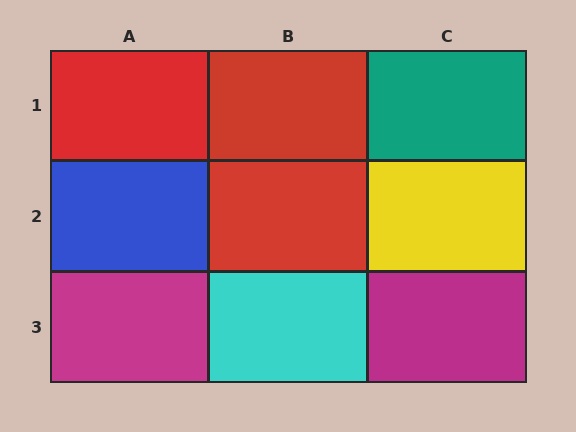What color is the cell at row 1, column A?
Red.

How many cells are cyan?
1 cell is cyan.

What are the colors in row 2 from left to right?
Blue, red, yellow.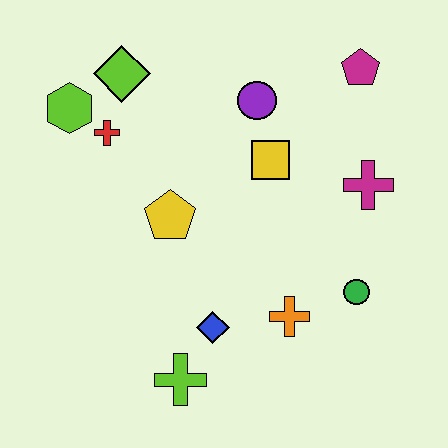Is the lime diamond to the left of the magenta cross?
Yes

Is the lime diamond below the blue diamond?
No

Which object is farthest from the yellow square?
The lime cross is farthest from the yellow square.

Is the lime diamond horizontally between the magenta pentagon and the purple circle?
No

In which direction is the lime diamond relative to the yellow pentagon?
The lime diamond is above the yellow pentagon.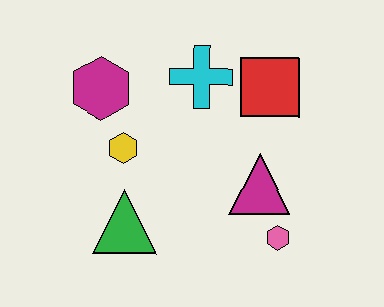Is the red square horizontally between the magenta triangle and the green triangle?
No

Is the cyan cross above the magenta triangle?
Yes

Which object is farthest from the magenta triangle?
The magenta hexagon is farthest from the magenta triangle.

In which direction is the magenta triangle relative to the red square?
The magenta triangle is below the red square.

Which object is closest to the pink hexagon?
The magenta triangle is closest to the pink hexagon.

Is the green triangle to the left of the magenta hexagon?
No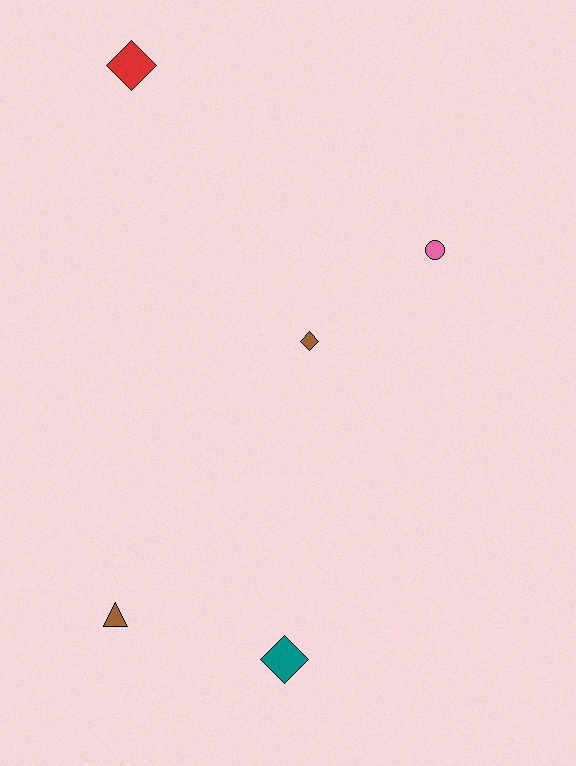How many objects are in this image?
There are 5 objects.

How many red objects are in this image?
There is 1 red object.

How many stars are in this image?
There are no stars.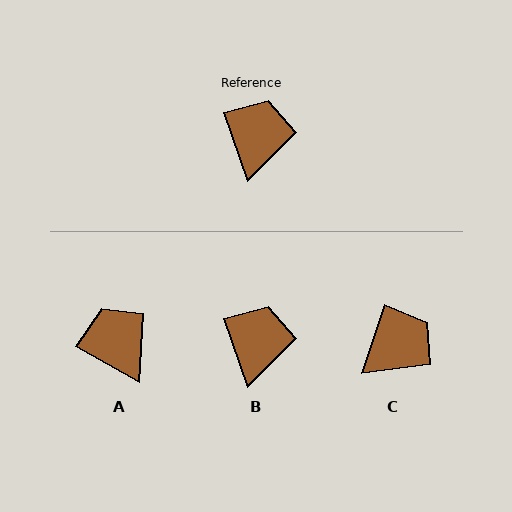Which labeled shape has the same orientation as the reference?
B.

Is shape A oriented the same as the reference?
No, it is off by about 42 degrees.